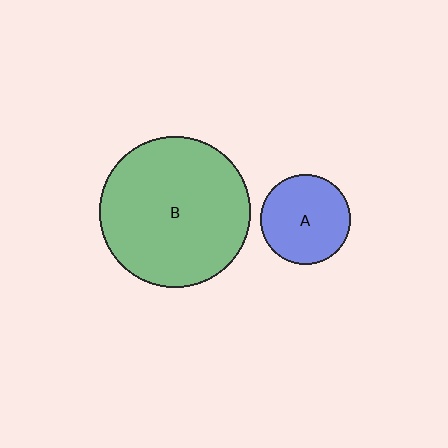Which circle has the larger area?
Circle B (green).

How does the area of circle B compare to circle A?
Approximately 2.8 times.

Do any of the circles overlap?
No, none of the circles overlap.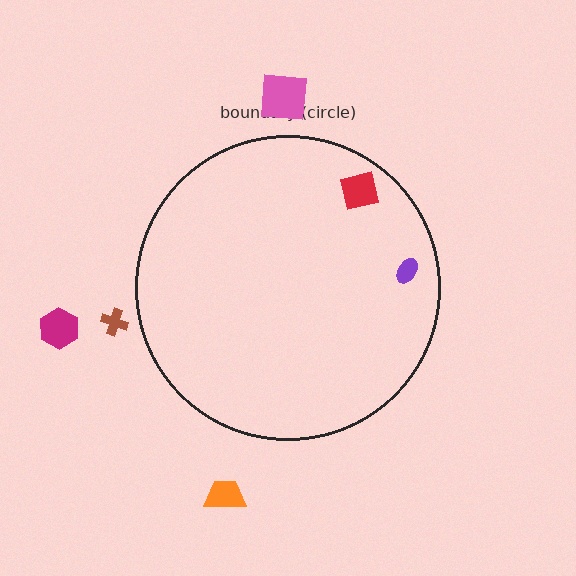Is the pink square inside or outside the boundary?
Outside.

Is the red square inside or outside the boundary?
Inside.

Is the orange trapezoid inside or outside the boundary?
Outside.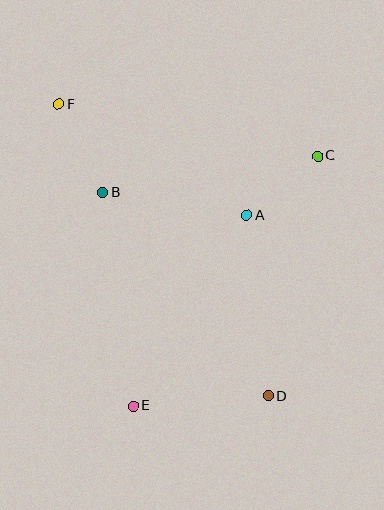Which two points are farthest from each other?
Points D and F are farthest from each other.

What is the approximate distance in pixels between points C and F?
The distance between C and F is approximately 264 pixels.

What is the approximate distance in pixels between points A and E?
The distance between A and E is approximately 222 pixels.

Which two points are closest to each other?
Points A and C are closest to each other.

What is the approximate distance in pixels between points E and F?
The distance between E and F is approximately 311 pixels.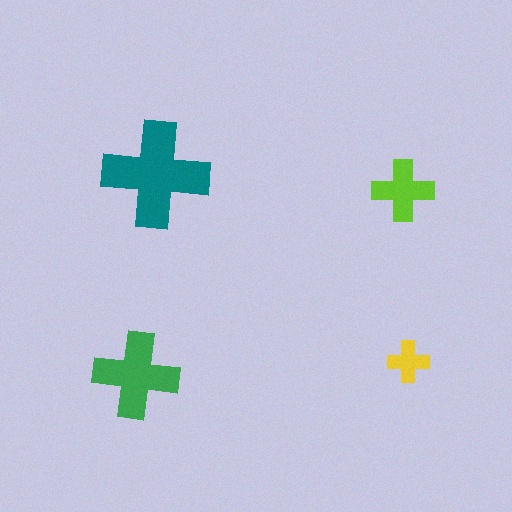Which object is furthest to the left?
The green cross is leftmost.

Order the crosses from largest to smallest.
the teal one, the green one, the lime one, the yellow one.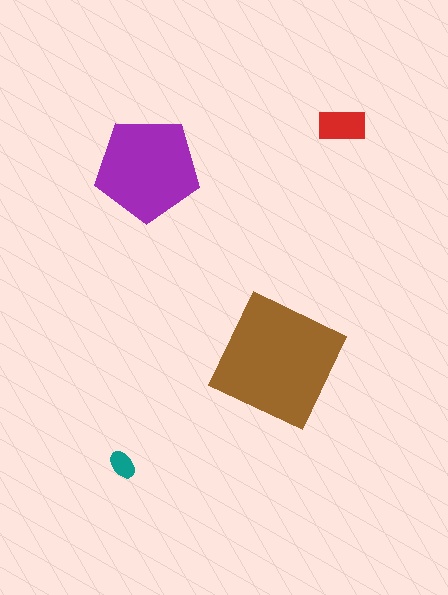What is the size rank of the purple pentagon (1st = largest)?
2nd.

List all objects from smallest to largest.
The teal ellipse, the red rectangle, the purple pentagon, the brown square.